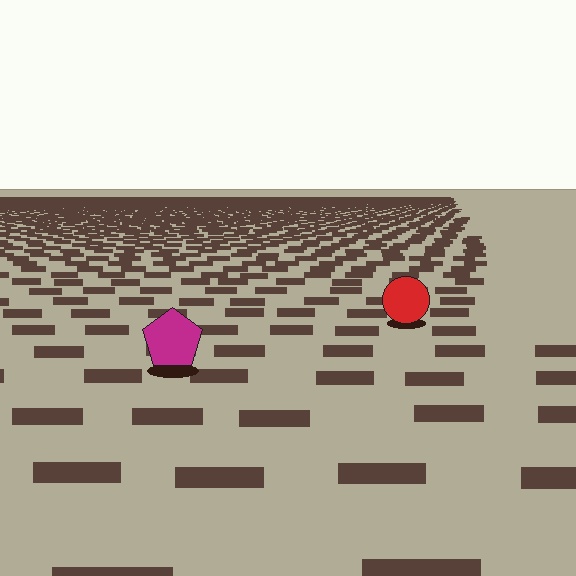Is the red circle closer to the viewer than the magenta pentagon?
No. The magenta pentagon is closer — you can tell from the texture gradient: the ground texture is coarser near it.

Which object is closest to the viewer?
The magenta pentagon is closest. The texture marks near it are larger and more spread out.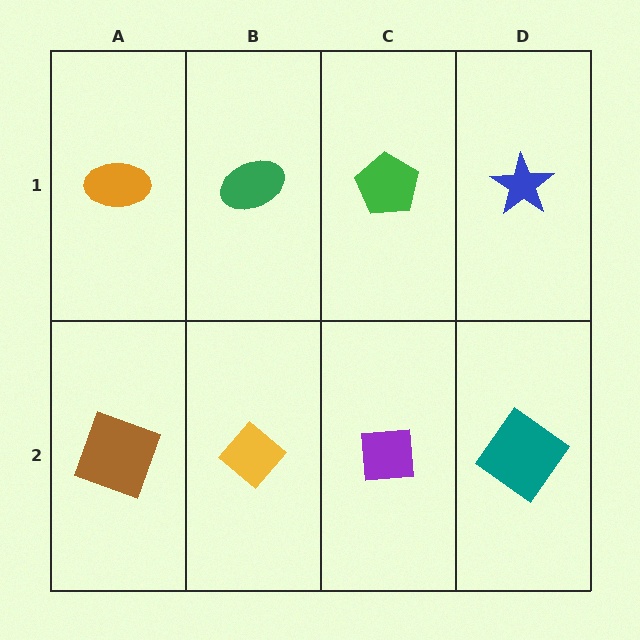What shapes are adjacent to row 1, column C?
A purple square (row 2, column C), a green ellipse (row 1, column B), a blue star (row 1, column D).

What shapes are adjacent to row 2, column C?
A green pentagon (row 1, column C), a yellow diamond (row 2, column B), a teal diamond (row 2, column D).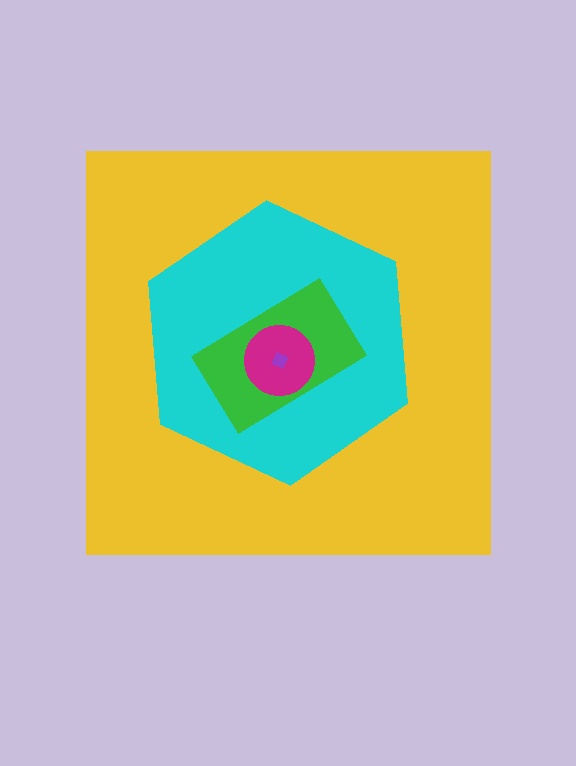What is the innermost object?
The purple diamond.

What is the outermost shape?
The yellow square.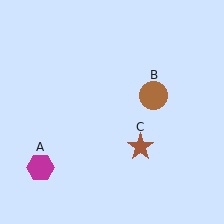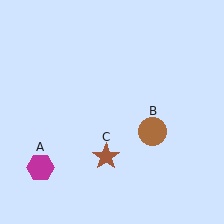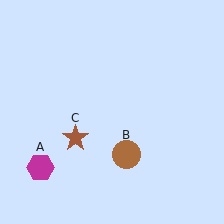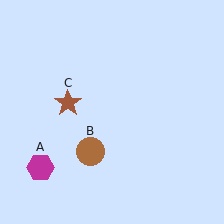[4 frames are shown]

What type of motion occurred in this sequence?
The brown circle (object B), brown star (object C) rotated clockwise around the center of the scene.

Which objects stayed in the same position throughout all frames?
Magenta hexagon (object A) remained stationary.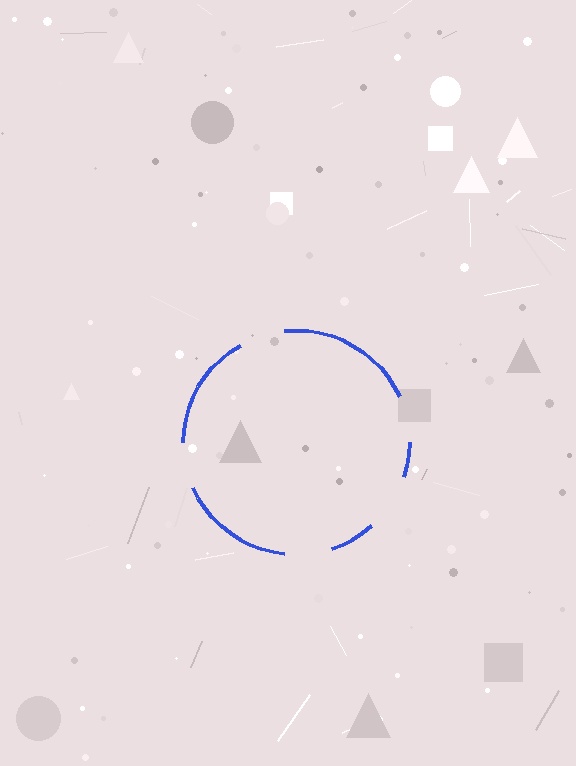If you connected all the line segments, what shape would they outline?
They would outline a circle.